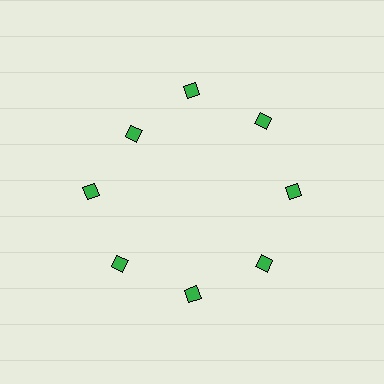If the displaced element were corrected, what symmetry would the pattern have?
It would have 8-fold rotational symmetry — the pattern would map onto itself every 45 degrees.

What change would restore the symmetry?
The symmetry would be restored by moving it outward, back onto the ring so that all 8 diamonds sit at equal angles and equal distance from the center.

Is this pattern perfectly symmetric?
No. The 8 green diamonds are arranged in a ring, but one element near the 10 o'clock position is pulled inward toward the center, breaking the 8-fold rotational symmetry.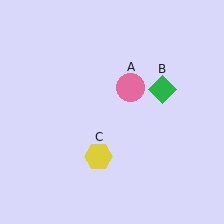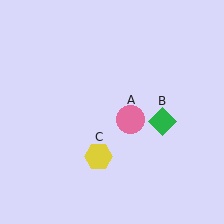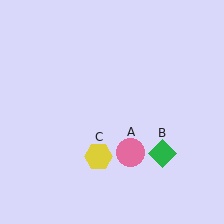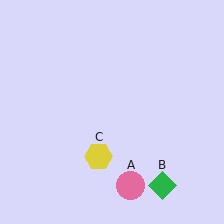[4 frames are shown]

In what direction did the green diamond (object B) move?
The green diamond (object B) moved down.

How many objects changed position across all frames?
2 objects changed position: pink circle (object A), green diamond (object B).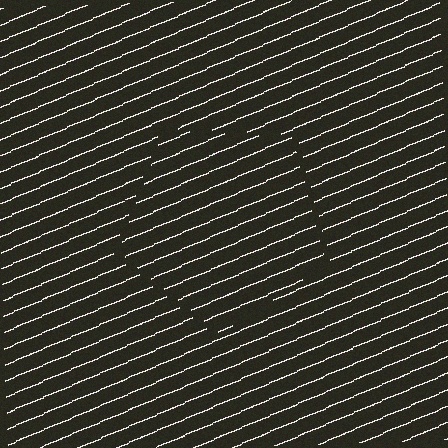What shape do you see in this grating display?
An illusory pentagon. The interior of the shape contains the same grating, shifted by half a period — the contour is defined by the phase discontinuity where line-ends from the inner and outer gratings abut.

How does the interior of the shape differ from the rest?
The interior of the shape contains the same grating, shifted by half a period — the contour is defined by the phase discontinuity where line-ends from the inner and outer gratings abut.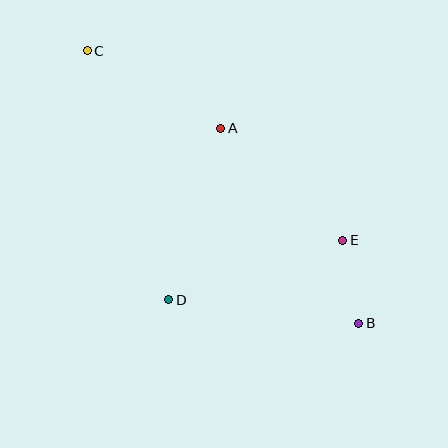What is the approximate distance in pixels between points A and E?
The distance between A and E is approximately 166 pixels.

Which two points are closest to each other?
Points B and E are closest to each other.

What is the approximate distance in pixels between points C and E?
The distance between C and E is approximately 318 pixels.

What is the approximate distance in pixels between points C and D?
The distance between C and D is approximately 262 pixels.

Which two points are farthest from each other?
Points B and C are farthest from each other.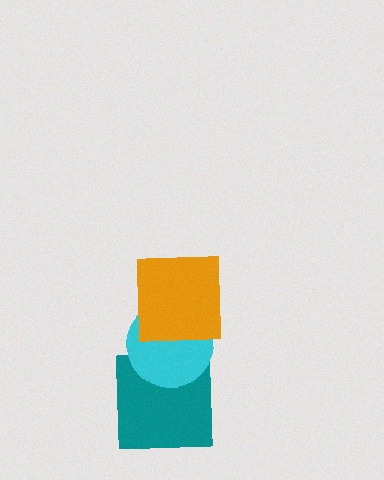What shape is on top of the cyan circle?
The orange square is on top of the cyan circle.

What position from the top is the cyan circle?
The cyan circle is 2nd from the top.